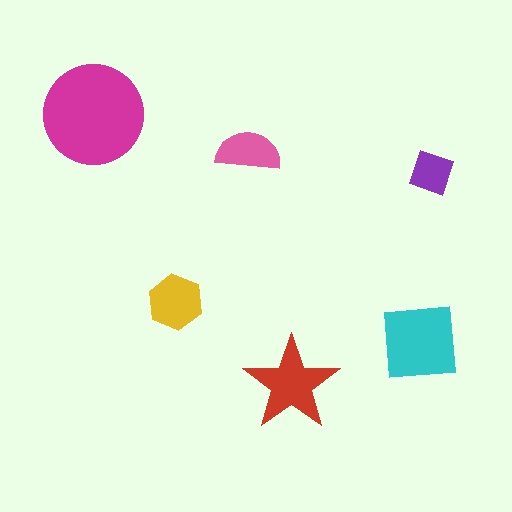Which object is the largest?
The magenta circle.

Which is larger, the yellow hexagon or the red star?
The red star.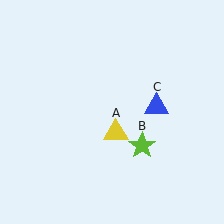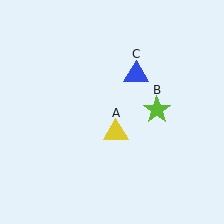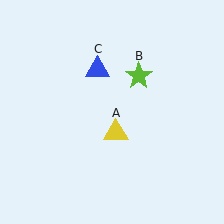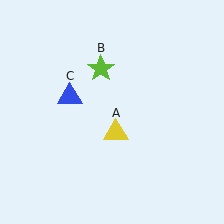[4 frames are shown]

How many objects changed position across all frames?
2 objects changed position: lime star (object B), blue triangle (object C).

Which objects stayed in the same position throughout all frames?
Yellow triangle (object A) remained stationary.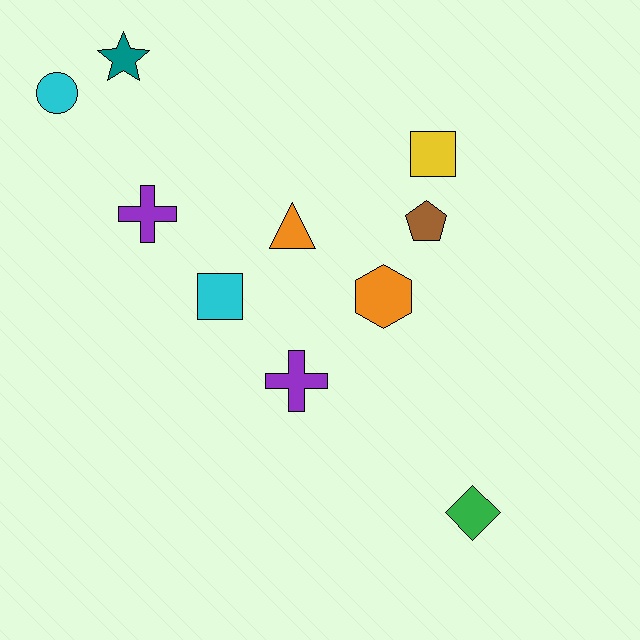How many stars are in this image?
There is 1 star.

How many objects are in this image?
There are 10 objects.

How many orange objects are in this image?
There are 2 orange objects.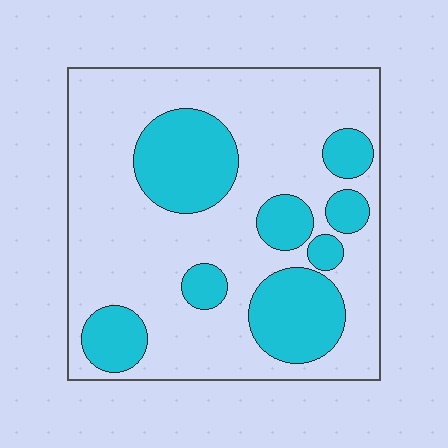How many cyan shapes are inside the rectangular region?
8.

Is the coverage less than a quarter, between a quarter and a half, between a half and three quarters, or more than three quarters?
Between a quarter and a half.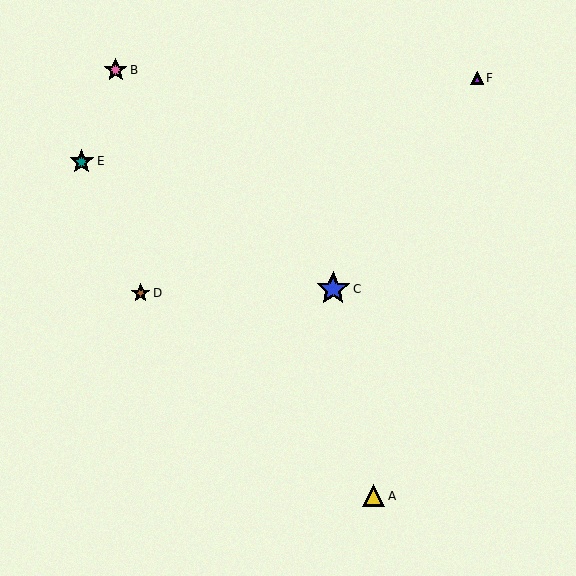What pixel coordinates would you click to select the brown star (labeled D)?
Click at (141, 293) to select the brown star D.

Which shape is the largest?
The blue star (labeled C) is the largest.